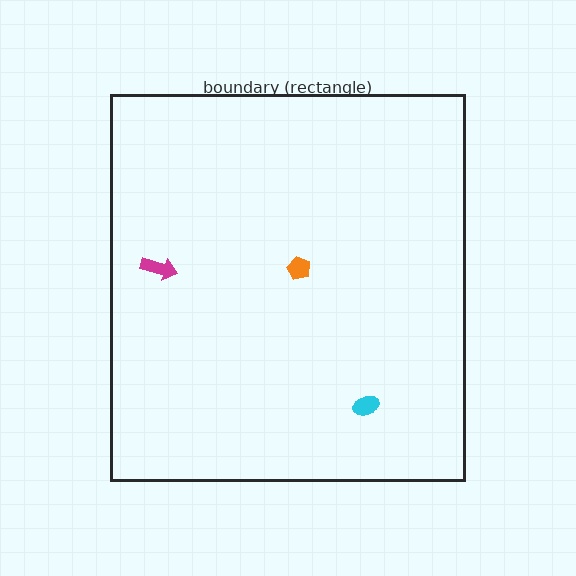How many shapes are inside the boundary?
3 inside, 0 outside.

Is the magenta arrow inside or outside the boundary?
Inside.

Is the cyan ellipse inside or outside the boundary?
Inside.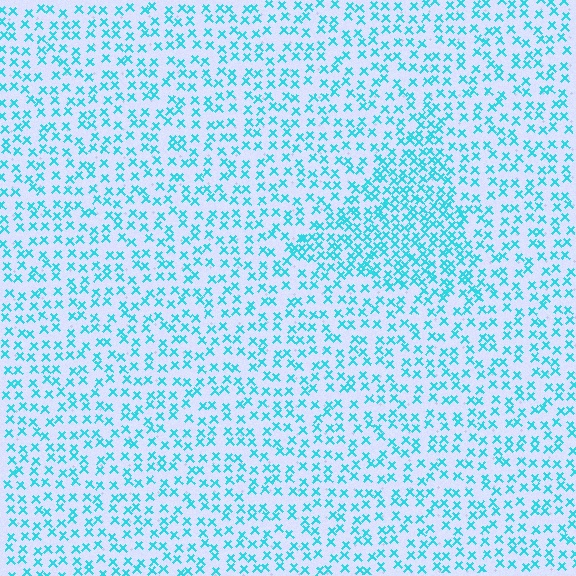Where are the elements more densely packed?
The elements are more densely packed inside the triangle boundary.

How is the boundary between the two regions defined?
The boundary is defined by a change in element density (approximately 1.9x ratio). All elements are the same color, size, and shape.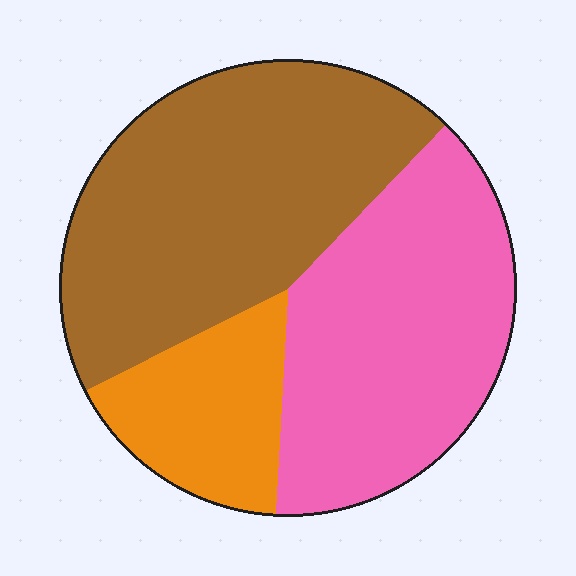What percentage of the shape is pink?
Pink takes up about three eighths (3/8) of the shape.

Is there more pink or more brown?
Brown.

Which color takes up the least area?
Orange, at roughly 15%.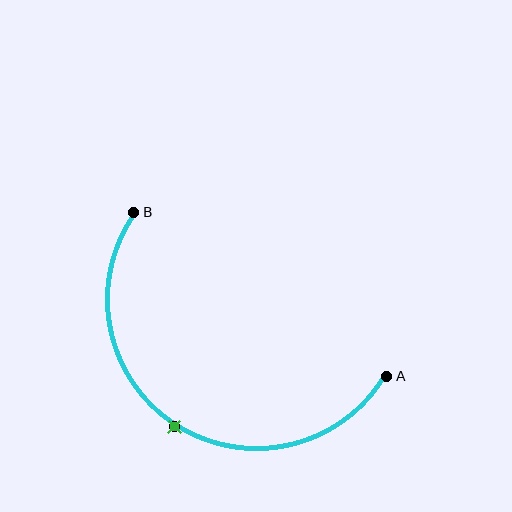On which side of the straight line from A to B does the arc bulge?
The arc bulges below the straight line connecting A and B.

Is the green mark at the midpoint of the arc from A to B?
Yes. The green mark lies on the arc at equal arc-length from both A and B — it is the arc midpoint.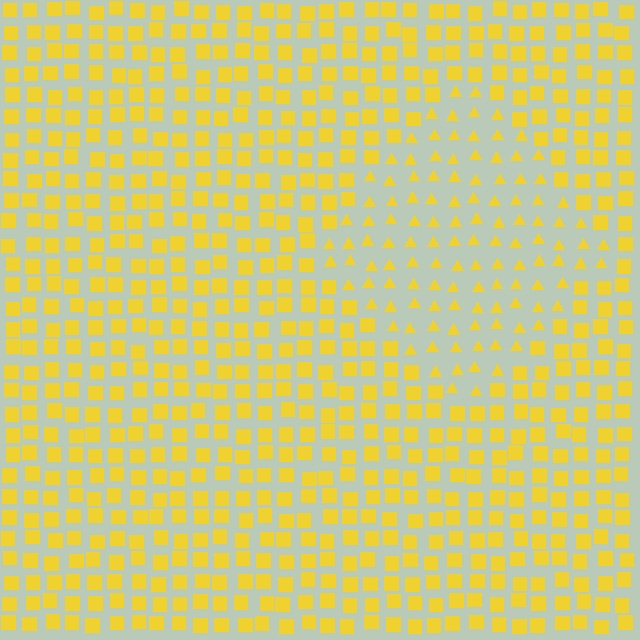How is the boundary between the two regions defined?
The boundary is defined by a change in element shape: triangles inside vs. squares outside. All elements share the same color and spacing.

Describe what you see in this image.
The image is filled with small yellow elements arranged in a uniform grid. A diamond-shaped region contains triangles, while the surrounding area contains squares. The boundary is defined purely by the change in element shape.